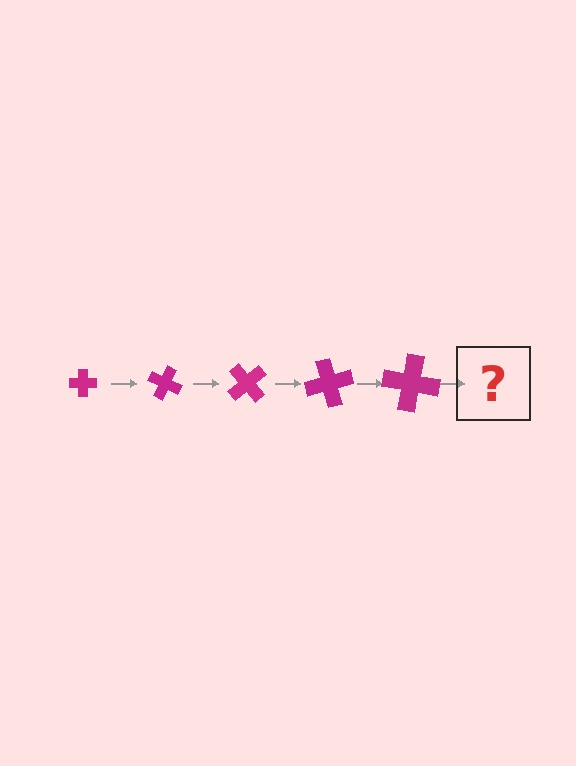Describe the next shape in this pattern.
It should be a cross, larger than the previous one and rotated 125 degrees from the start.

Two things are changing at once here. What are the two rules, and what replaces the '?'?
The two rules are that the cross grows larger each step and it rotates 25 degrees each step. The '?' should be a cross, larger than the previous one and rotated 125 degrees from the start.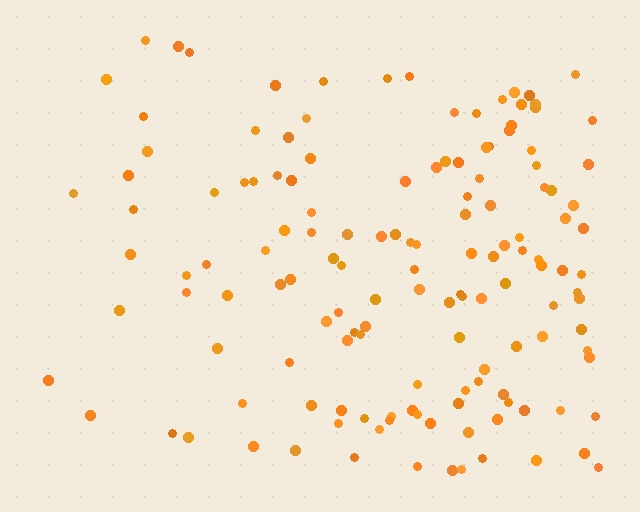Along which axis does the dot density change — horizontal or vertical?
Horizontal.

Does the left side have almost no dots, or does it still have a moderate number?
Still a moderate number, just noticeably fewer than the right.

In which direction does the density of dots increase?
From left to right, with the right side densest.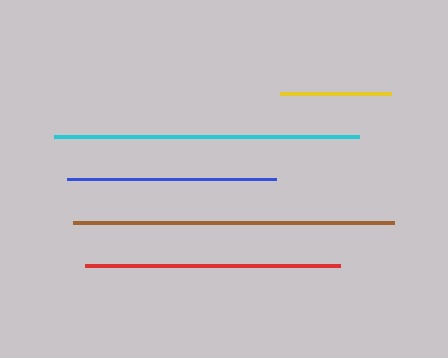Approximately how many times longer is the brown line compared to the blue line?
The brown line is approximately 1.5 times the length of the blue line.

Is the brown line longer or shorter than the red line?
The brown line is longer than the red line.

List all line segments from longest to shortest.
From longest to shortest: brown, cyan, red, blue, yellow.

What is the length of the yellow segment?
The yellow segment is approximately 111 pixels long.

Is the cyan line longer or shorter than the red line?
The cyan line is longer than the red line.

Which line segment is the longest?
The brown line is the longest at approximately 322 pixels.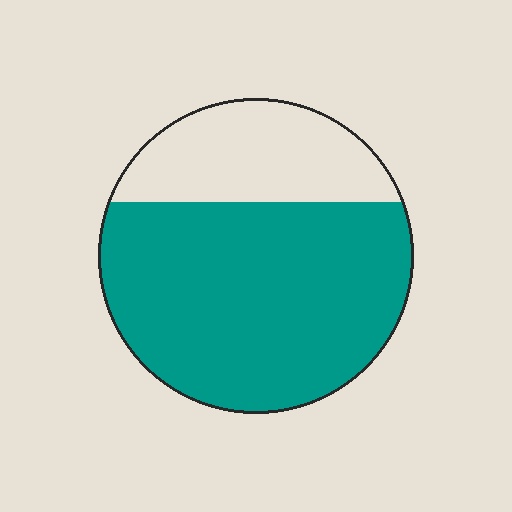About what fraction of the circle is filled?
About three quarters (3/4).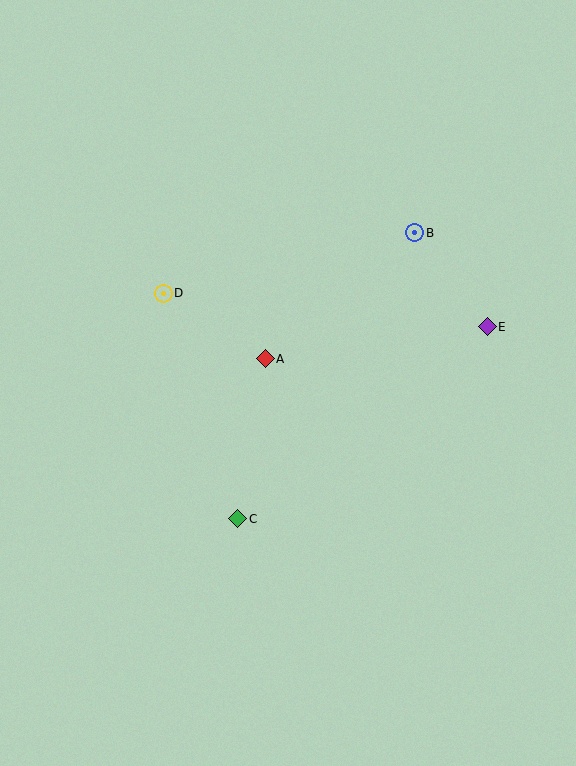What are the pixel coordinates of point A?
Point A is at (265, 359).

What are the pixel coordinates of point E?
Point E is at (487, 327).